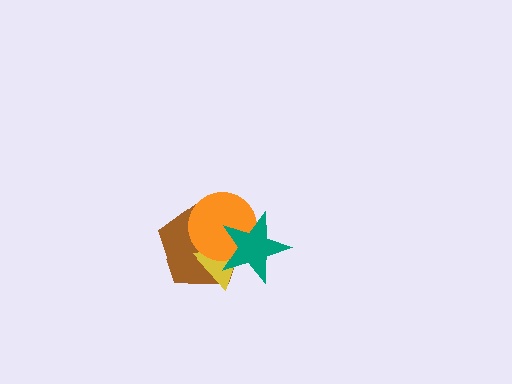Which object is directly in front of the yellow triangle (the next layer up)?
The orange circle is directly in front of the yellow triangle.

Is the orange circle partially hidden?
Yes, it is partially covered by another shape.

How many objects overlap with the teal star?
3 objects overlap with the teal star.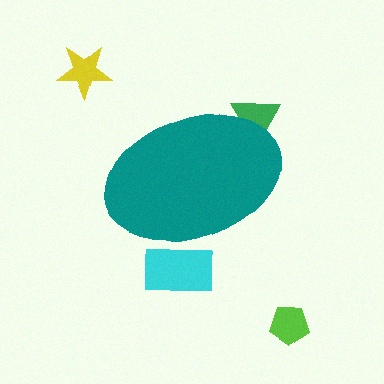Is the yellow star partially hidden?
No, the yellow star is fully visible.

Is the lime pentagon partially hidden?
No, the lime pentagon is fully visible.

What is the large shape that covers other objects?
A teal ellipse.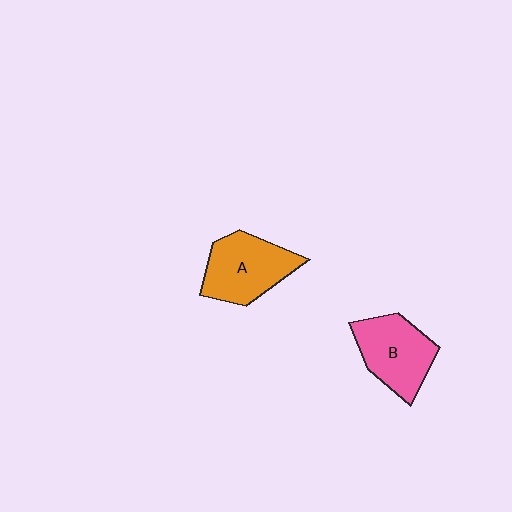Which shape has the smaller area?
Shape B (pink).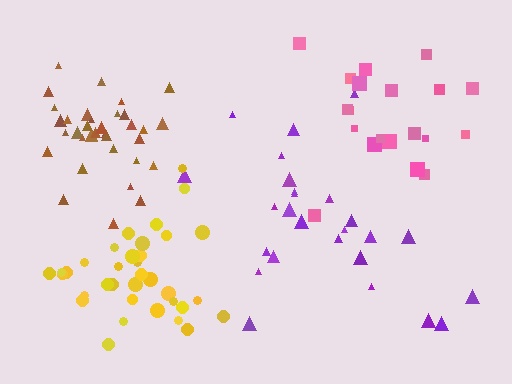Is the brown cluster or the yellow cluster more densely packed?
Brown.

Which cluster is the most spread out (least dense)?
Purple.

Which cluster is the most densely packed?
Brown.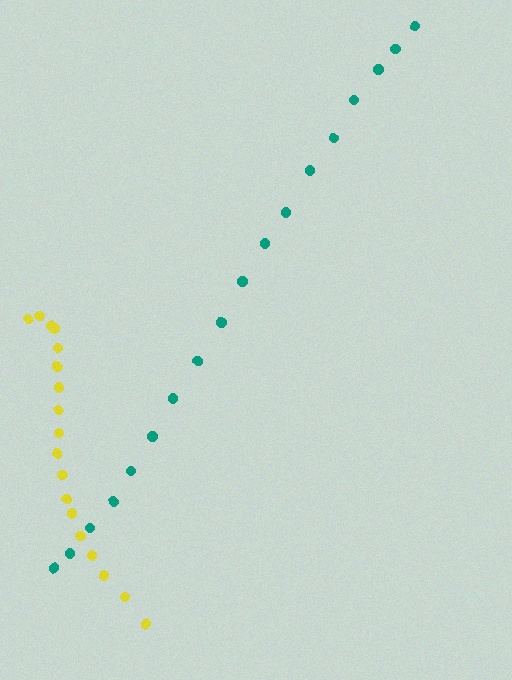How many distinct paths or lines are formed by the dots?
There are 2 distinct paths.